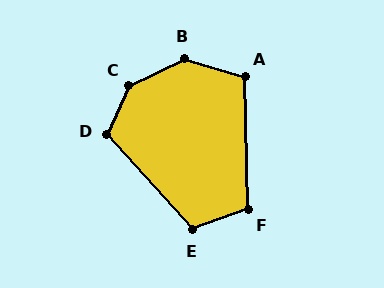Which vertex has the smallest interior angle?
A, at approximately 108 degrees.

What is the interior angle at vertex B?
Approximately 137 degrees (obtuse).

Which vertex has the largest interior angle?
C, at approximately 141 degrees.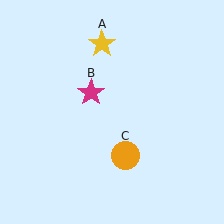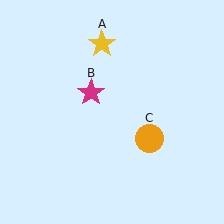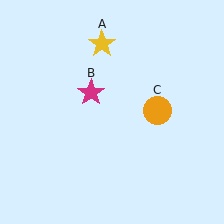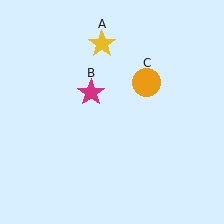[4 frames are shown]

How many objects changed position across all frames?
1 object changed position: orange circle (object C).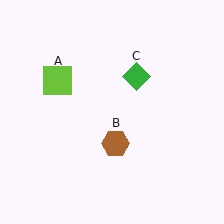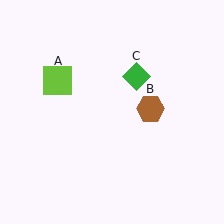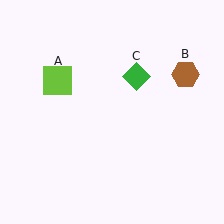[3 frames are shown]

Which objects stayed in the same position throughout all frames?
Lime square (object A) and green diamond (object C) remained stationary.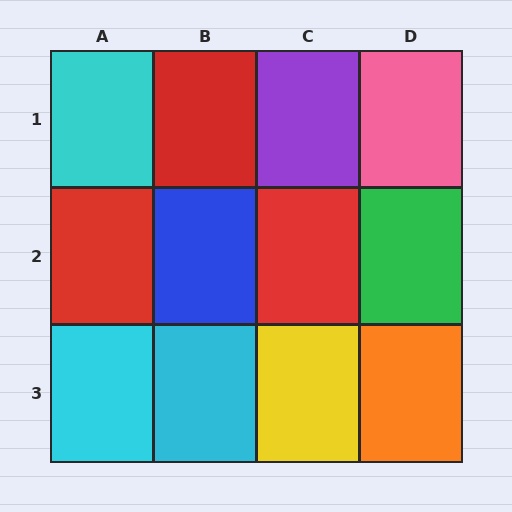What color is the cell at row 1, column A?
Cyan.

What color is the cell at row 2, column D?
Green.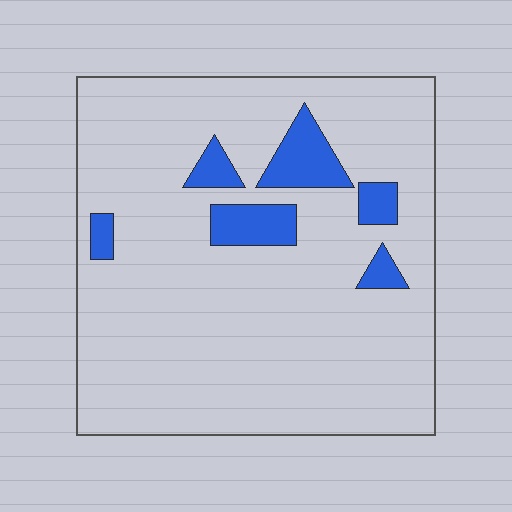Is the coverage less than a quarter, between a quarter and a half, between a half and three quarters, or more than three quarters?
Less than a quarter.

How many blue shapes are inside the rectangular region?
6.